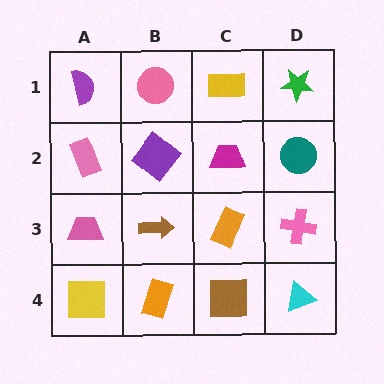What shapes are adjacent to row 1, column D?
A teal circle (row 2, column D), a yellow rectangle (row 1, column C).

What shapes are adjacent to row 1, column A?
A pink rectangle (row 2, column A), a pink circle (row 1, column B).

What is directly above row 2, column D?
A green star.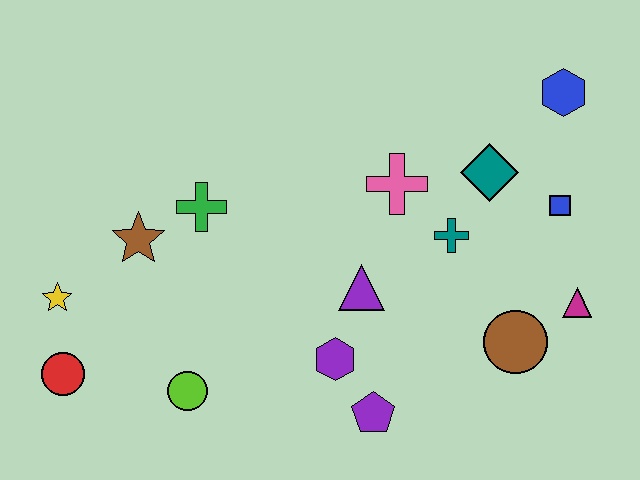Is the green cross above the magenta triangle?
Yes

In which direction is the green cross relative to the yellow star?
The green cross is to the right of the yellow star.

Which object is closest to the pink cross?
The teal cross is closest to the pink cross.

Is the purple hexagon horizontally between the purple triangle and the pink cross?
No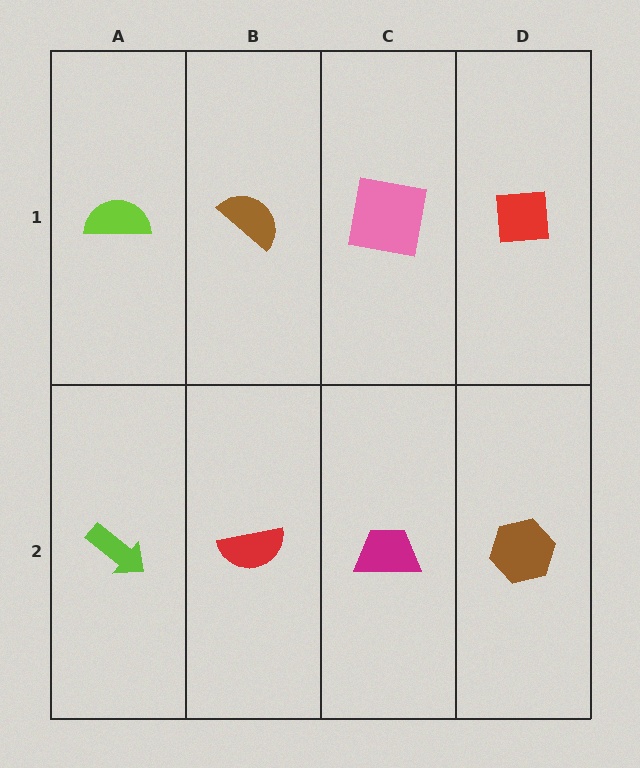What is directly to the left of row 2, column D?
A magenta trapezoid.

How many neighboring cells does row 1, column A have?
2.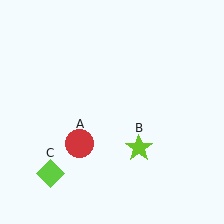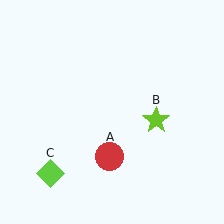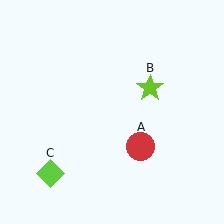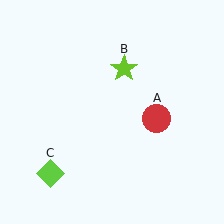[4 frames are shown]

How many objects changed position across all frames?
2 objects changed position: red circle (object A), lime star (object B).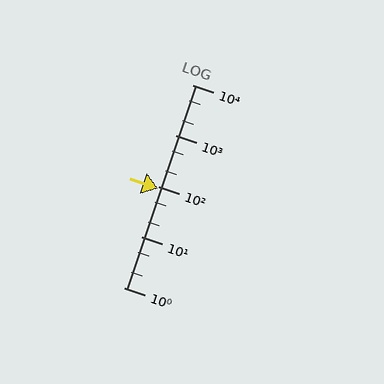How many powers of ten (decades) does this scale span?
The scale spans 4 decades, from 1 to 10000.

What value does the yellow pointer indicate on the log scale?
The pointer indicates approximately 89.